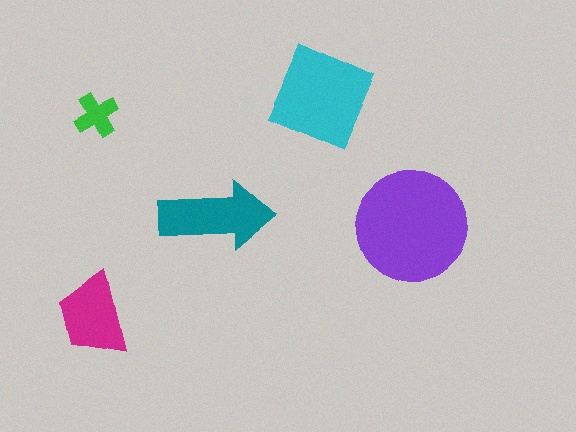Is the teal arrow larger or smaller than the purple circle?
Smaller.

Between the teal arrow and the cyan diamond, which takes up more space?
The cyan diamond.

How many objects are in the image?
There are 5 objects in the image.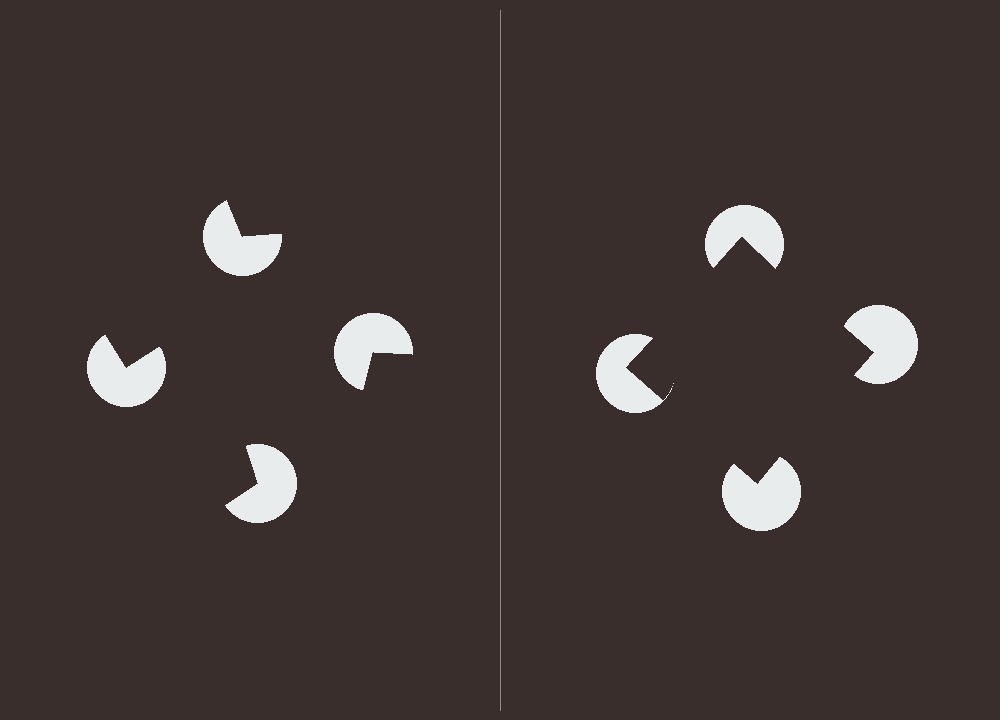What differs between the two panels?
The pac-man discs are positioned identically on both sides; only the wedge orientations differ. On the right they align to a square; on the left they are misaligned.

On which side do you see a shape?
An illusory square appears on the right side. On the left side the wedge cuts are rotated, so no coherent shape forms.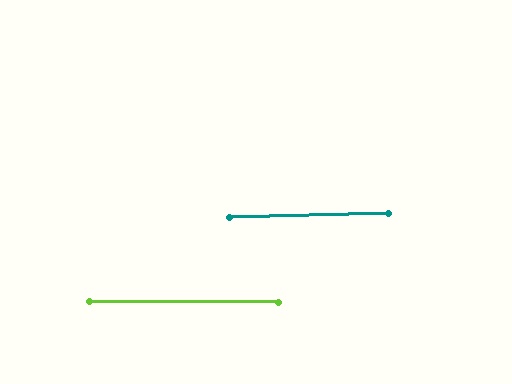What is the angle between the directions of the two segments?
Approximately 2 degrees.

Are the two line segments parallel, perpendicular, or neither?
Parallel — their directions differ by only 1.9°.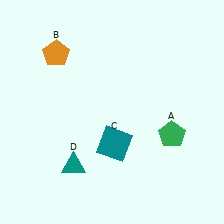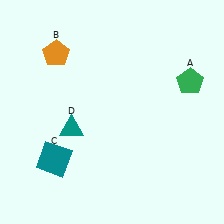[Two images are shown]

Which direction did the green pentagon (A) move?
The green pentagon (A) moved up.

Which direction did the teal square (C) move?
The teal square (C) moved left.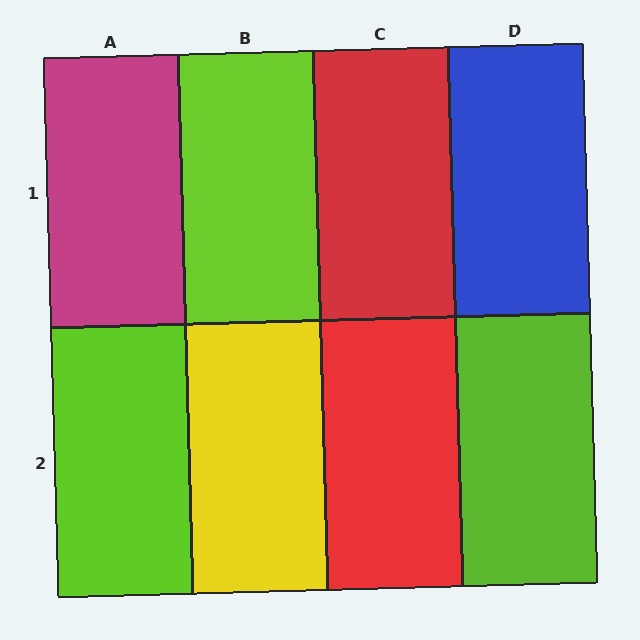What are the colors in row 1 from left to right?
Magenta, lime, red, blue.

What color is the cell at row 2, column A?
Lime.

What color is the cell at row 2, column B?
Yellow.